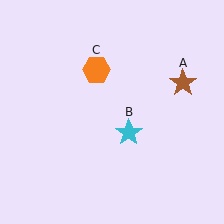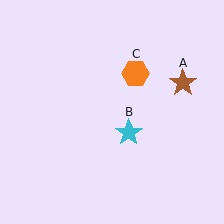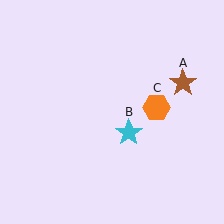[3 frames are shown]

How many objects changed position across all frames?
1 object changed position: orange hexagon (object C).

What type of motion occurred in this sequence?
The orange hexagon (object C) rotated clockwise around the center of the scene.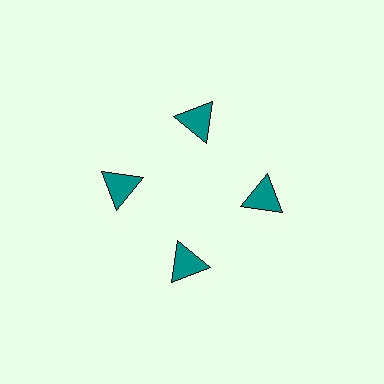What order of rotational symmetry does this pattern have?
This pattern has 4-fold rotational symmetry.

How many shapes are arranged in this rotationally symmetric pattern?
There are 4 shapes, arranged in 4 groups of 1.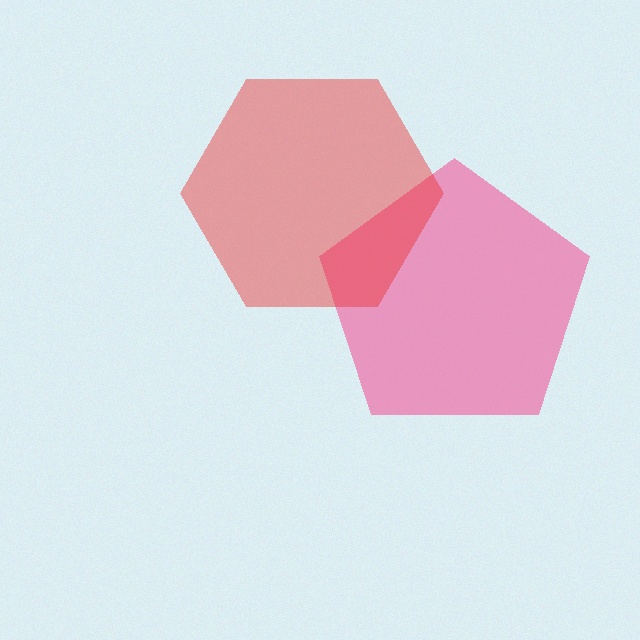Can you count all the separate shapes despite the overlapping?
Yes, there are 2 separate shapes.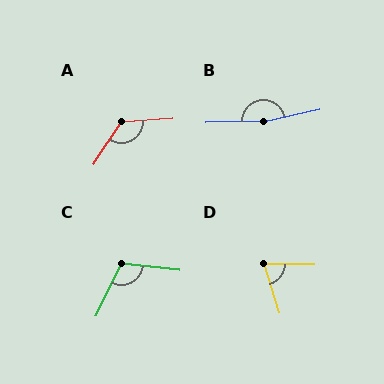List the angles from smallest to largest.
D (72°), C (109°), A (126°), B (169°).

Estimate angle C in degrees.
Approximately 109 degrees.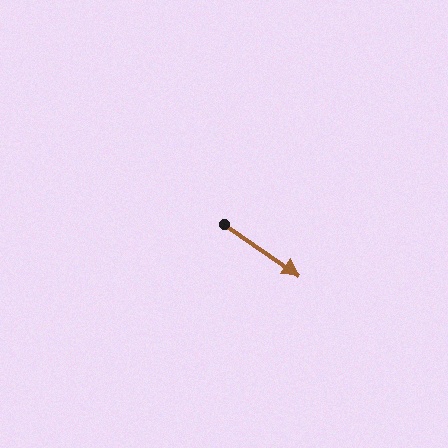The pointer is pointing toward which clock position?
Roughly 4 o'clock.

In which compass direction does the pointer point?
Southeast.